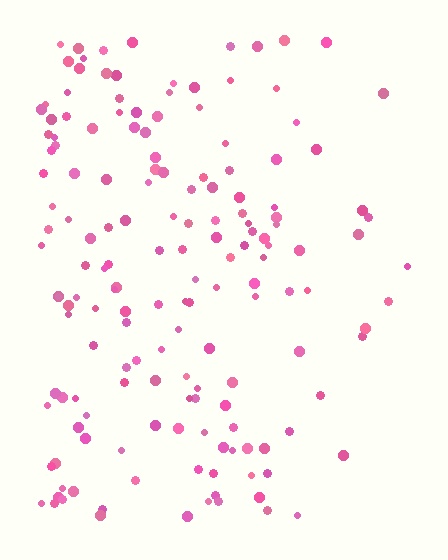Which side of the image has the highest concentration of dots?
The left.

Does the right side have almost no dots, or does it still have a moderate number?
Still a moderate number, just noticeably fewer than the left.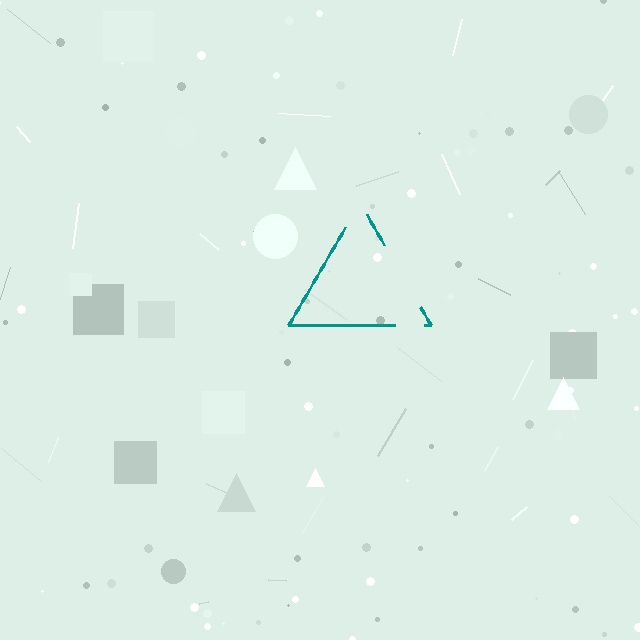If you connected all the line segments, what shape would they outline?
They would outline a triangle.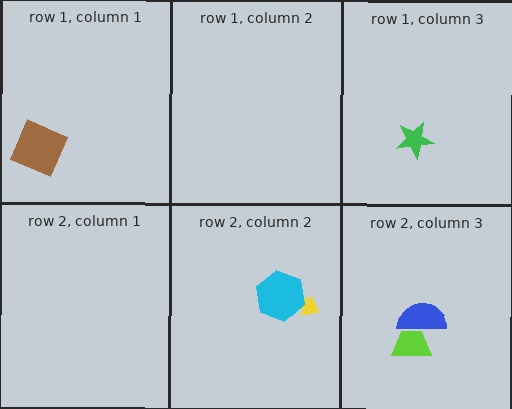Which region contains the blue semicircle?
The row 2, column 3 region.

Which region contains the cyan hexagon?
The row 2, column 2 region.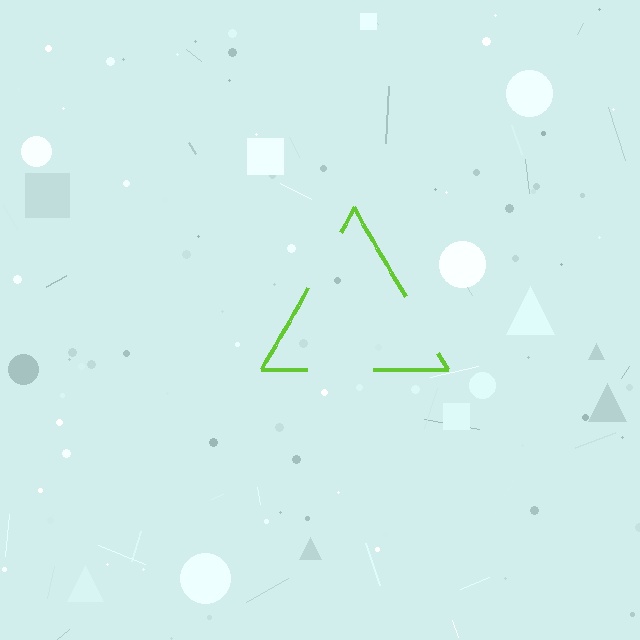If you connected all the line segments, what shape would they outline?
They would outline a triangle.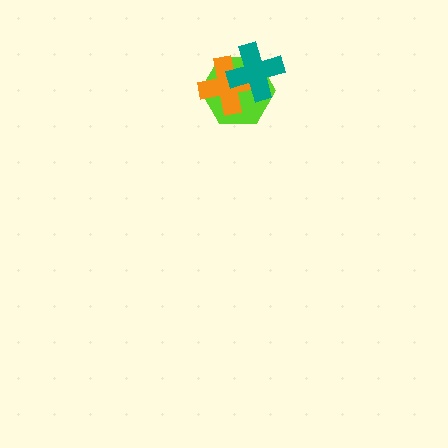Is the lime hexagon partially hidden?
Yes, it is partially covered by another shape.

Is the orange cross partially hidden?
Yes, it is partially covered by another shape.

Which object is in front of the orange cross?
The teal cross is in front of the orange cross.